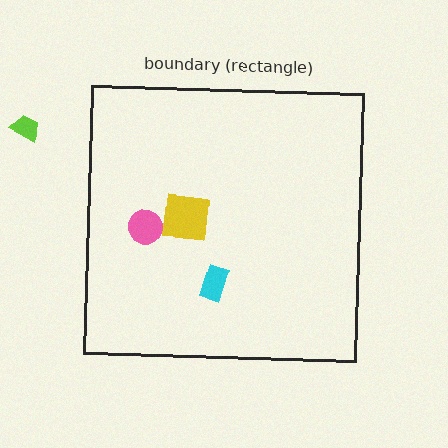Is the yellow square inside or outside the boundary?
Inside.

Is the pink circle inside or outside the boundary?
Inside.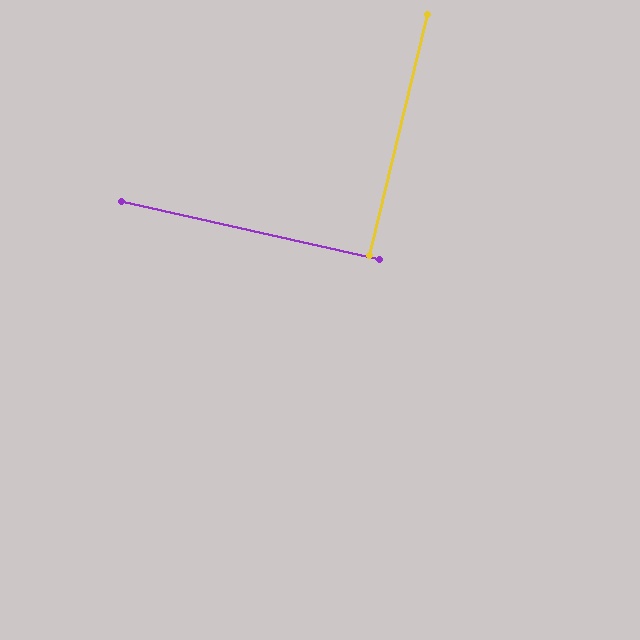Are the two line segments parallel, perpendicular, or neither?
Perpendicular — they meet at approximately 89°.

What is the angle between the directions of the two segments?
Approximately 89 degrees.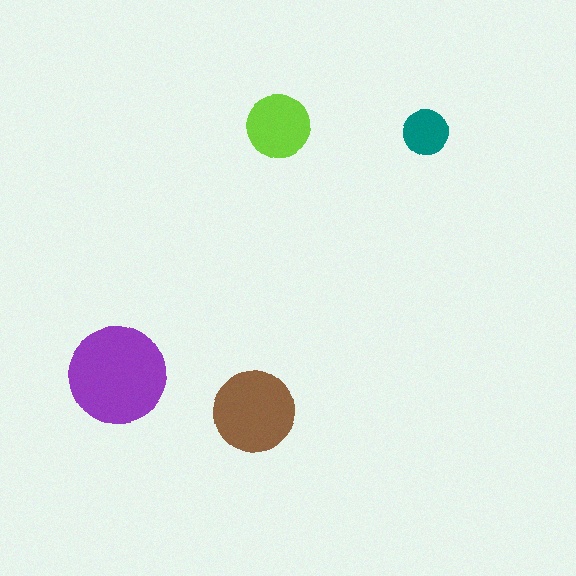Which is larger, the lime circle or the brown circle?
The brown one.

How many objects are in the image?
There are 4 objects in the image.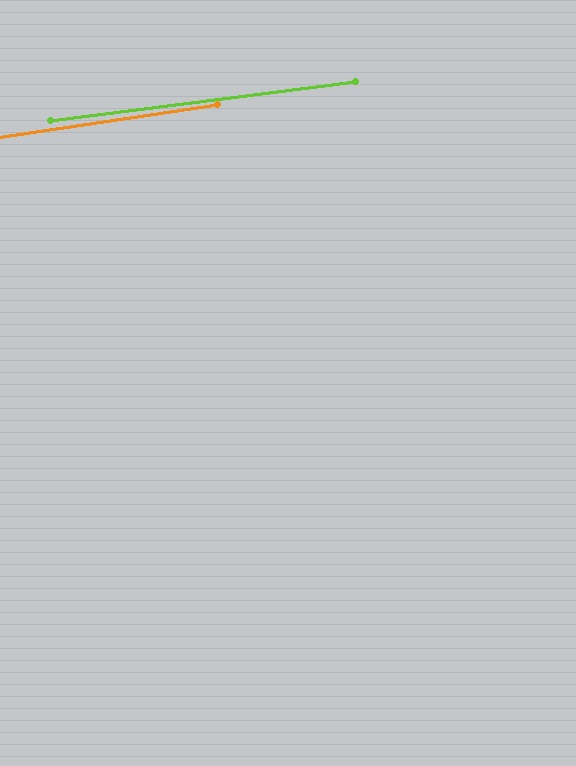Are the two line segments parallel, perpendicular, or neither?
Parallel — their directions differ by only 0.9°.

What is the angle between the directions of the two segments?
Approximately 1 degree.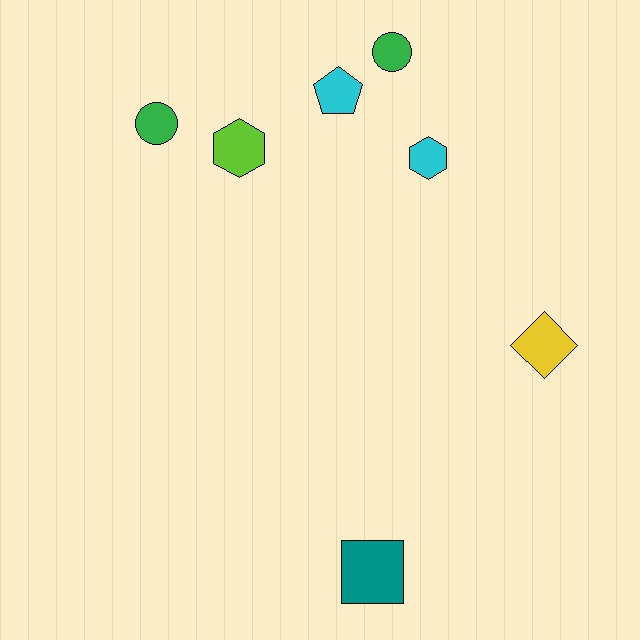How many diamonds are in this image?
There is 1 diamond.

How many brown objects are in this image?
There are no brown objects.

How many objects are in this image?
There are 7 objects.